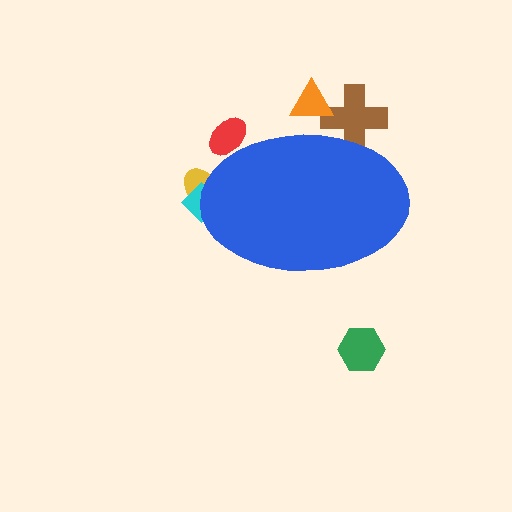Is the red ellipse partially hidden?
Yes, the red ellipse is partially hidden behind the blue ellipse.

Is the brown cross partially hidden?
Yes, the brown cross is partially hidden behind the blue ellipse.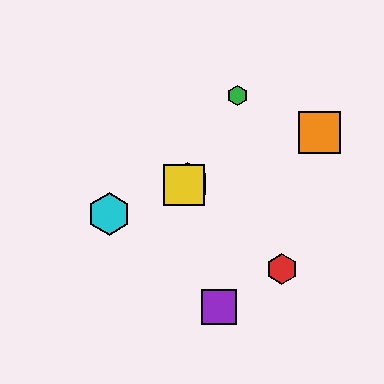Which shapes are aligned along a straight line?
The blue hexagon, the yellow square, the orange square, the cyan hexagon are aligned along a straight line.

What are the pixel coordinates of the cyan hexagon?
The cyan hexagon is at (109, 214).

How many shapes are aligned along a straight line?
4 shapes (the blue hexagon, the yellow square, the orange square, the cyan hexagon) are aligned along a straight line.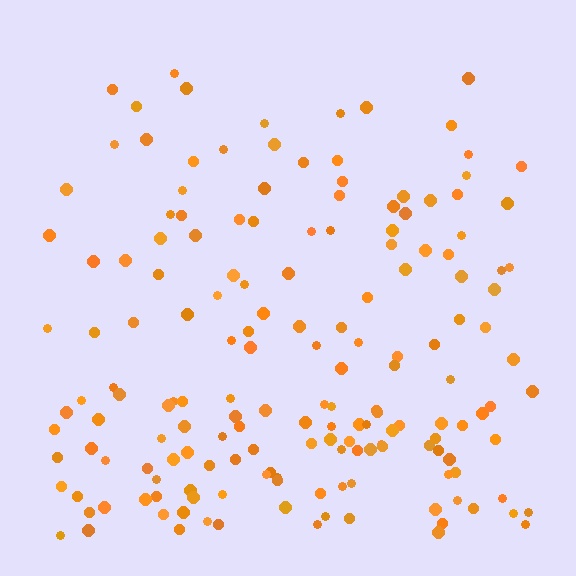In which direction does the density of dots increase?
From top to bottom, with the bottom side densest.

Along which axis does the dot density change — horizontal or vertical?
Vertical.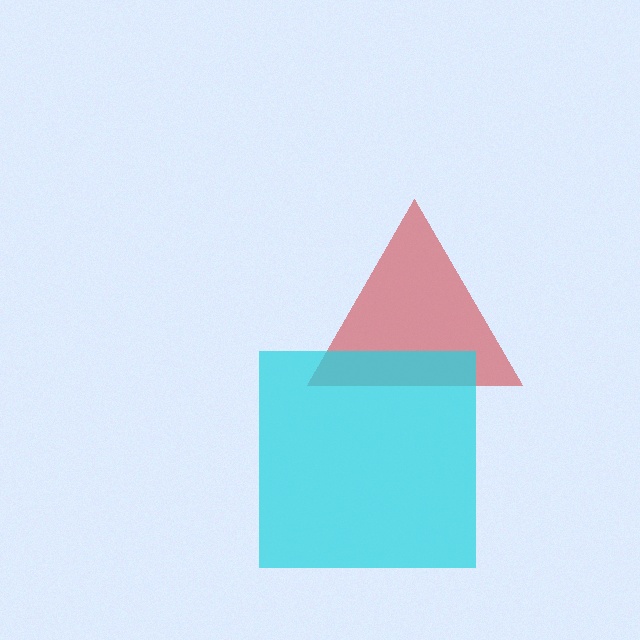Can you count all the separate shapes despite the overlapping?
Yes, there are 2 separate shapes.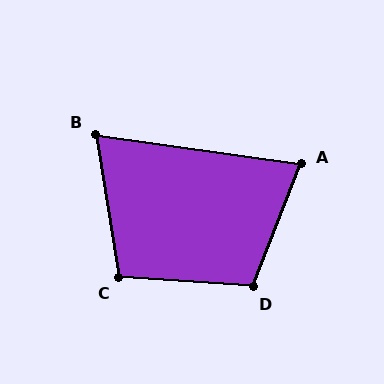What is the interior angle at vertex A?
Approximately 77 degrees (acute).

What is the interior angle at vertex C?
Approximately 103 degrees (obtuse).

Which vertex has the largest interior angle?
D, at approximately 107 degrees.